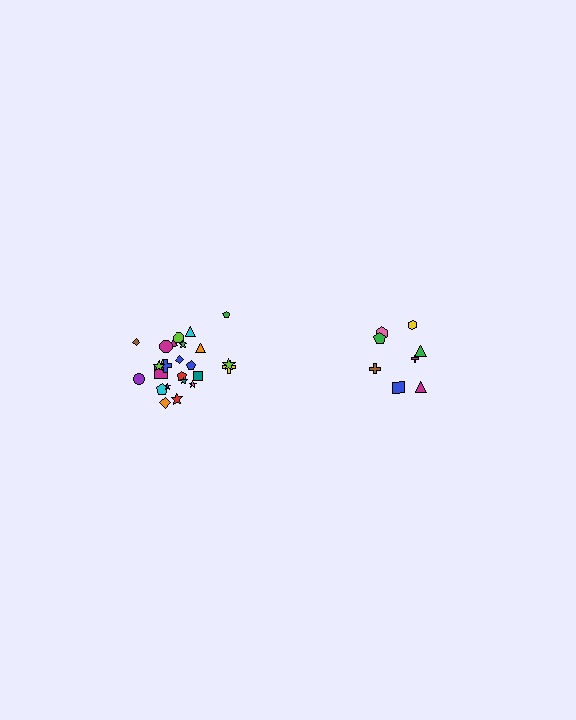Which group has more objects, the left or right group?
The left group.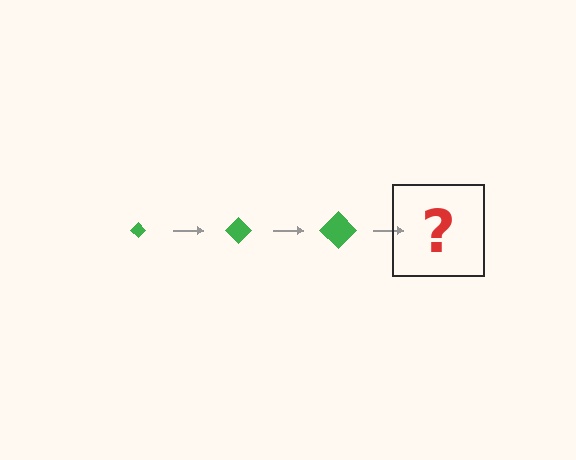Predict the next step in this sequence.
The next step is a green diamond, larger than the previous one.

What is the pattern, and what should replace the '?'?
The pattern is that the diamond gets progressively larger each step. The '?' should be a green diamond, larger than the previous one.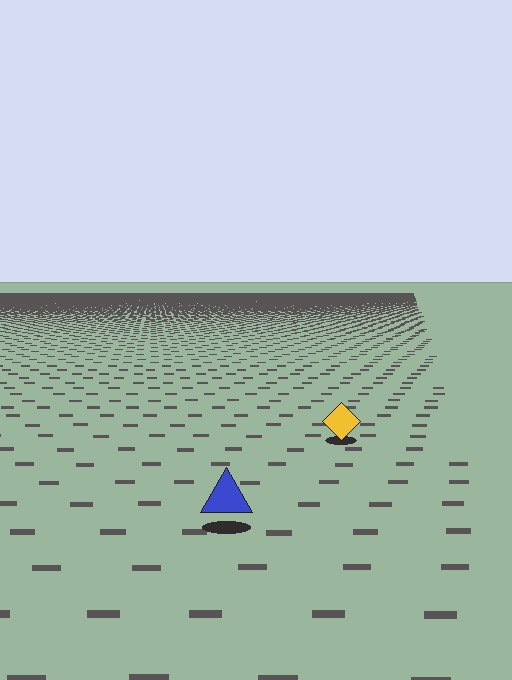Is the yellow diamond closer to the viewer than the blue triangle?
No. The blue triangle is closer — you can tell from the texture gradient: the ground texture is coarser near it.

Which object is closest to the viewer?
The blue triangle is closest. The texture marks near it are larger and more spread out.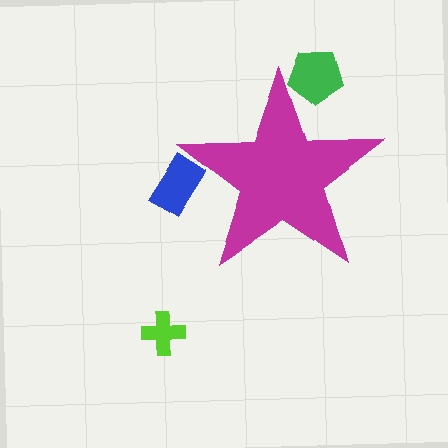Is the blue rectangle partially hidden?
Yes, the blue rectangle is partially hidden behind the magenta star.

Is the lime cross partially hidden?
No, the lime cross is fully visible.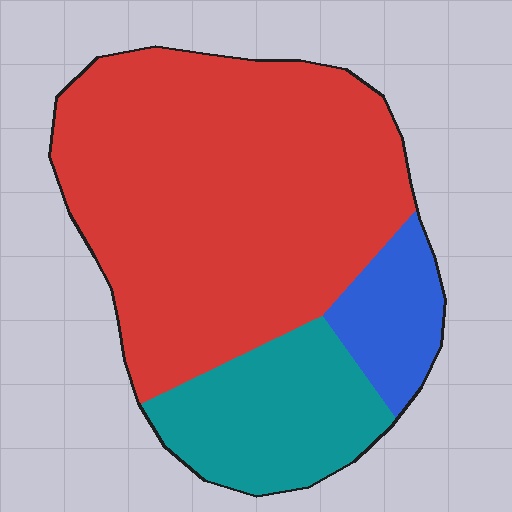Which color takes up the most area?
Red, at roughly 70%.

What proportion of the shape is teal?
Teal takes up between a sixth and a third of the shape.